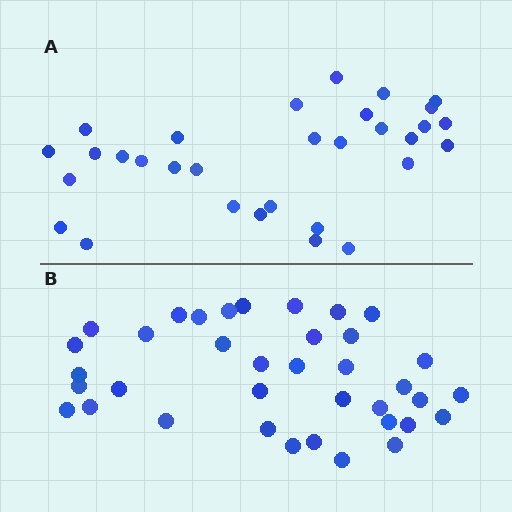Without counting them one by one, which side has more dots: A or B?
Region B (the bottom region) has more dots.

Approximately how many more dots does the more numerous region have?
Region B has about 6 more dots than region A.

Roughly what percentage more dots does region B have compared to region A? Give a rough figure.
About 20% more.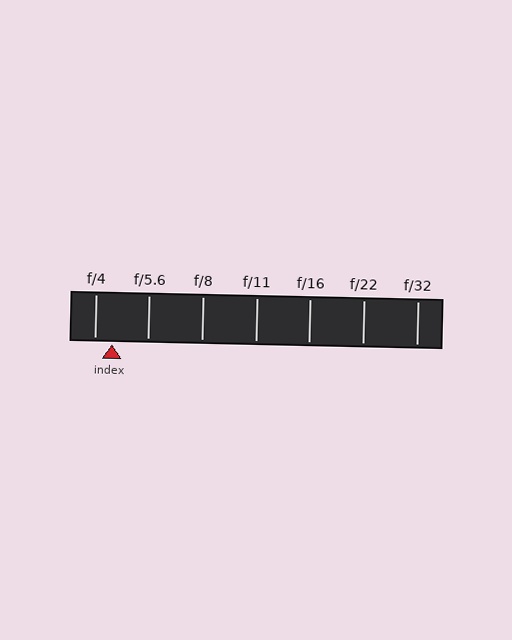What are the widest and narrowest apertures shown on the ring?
The widest aperture shown is f/4 and the narrowest is f/32.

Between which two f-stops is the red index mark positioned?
The index mark is between f/4 and f/5.6.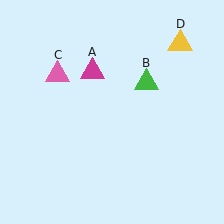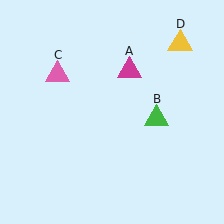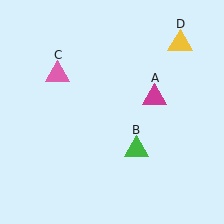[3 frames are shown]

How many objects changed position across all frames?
2 objects changed position: magenta triangle (object A), green triangle (object B).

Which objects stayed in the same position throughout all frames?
Pink triangle (object C) and yellow triangle (object D) remained stationary.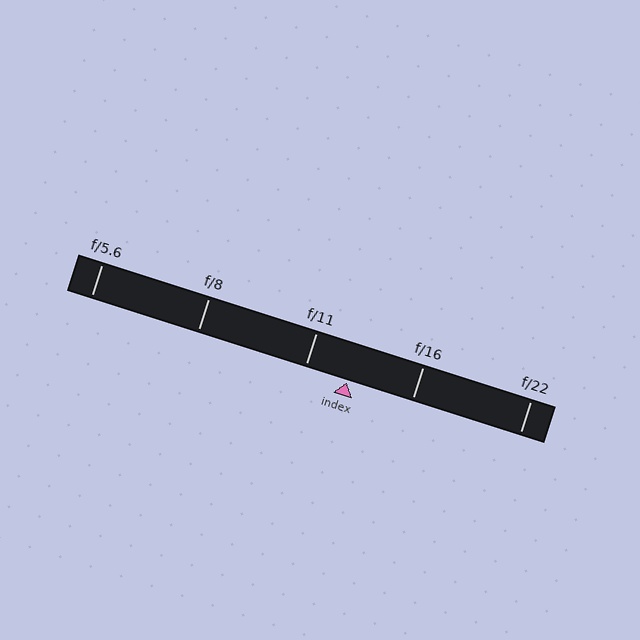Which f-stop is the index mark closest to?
The index mark is closest to f/11.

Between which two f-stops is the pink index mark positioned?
The index mark is between f/11 and f/16.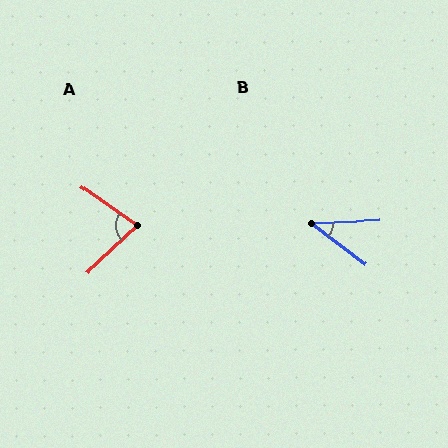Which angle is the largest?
A, at approximately 78 degrees.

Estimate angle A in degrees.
Approximately 78 degrees.